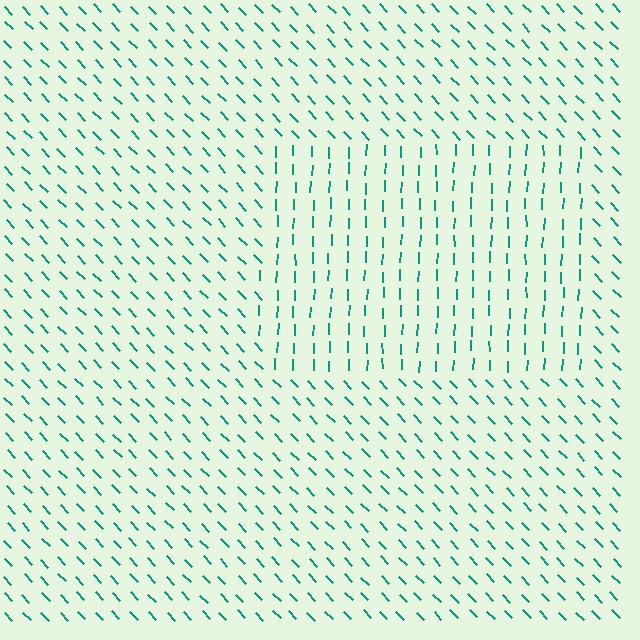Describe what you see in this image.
The image is filled with small teal line segments. A rectangle region in the image has lines oriented differently from the surrounding lines, creating a visible texture boundary.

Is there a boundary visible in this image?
Yes, there is a texture boundary formed by a change in line orientation.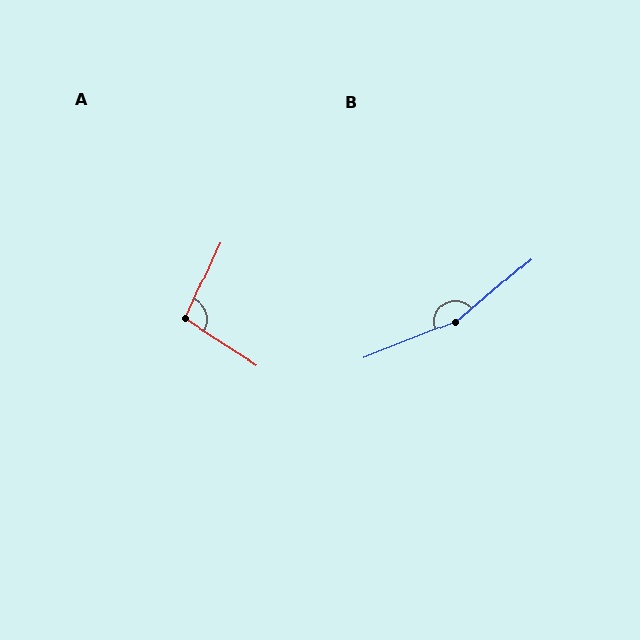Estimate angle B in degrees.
Approximately 161 degrees.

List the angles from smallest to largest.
A (98°), B (161°).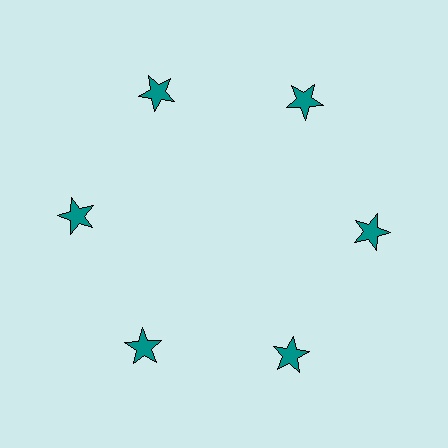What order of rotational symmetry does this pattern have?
This pattern has 6-fold rotational symmetry.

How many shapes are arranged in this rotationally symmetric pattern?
There are 6 shapes, arranged in 6 groups of 1.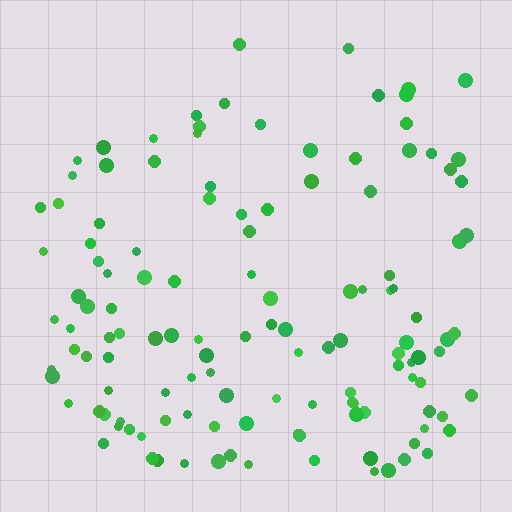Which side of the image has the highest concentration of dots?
The bottom.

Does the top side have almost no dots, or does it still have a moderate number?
Still a moderate number, just noticeably fewer than the bottom.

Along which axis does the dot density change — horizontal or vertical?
Vertical.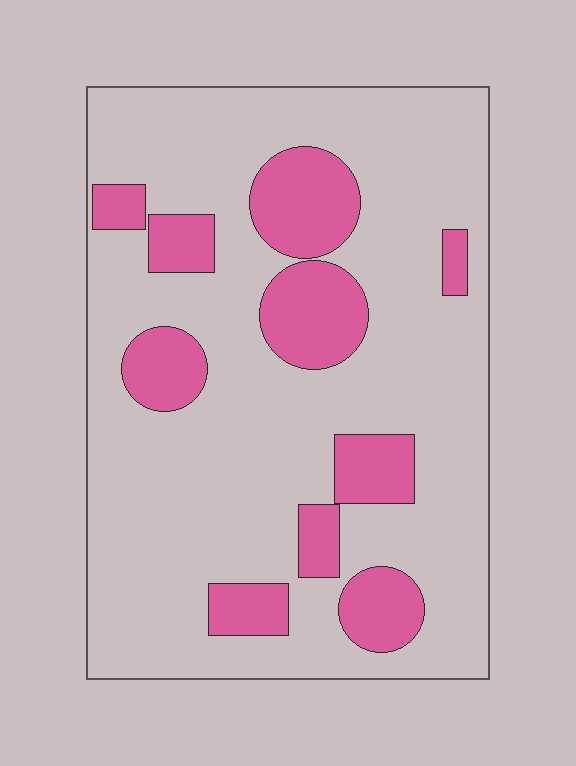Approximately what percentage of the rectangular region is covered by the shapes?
Approximately 20%.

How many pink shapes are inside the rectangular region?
10.